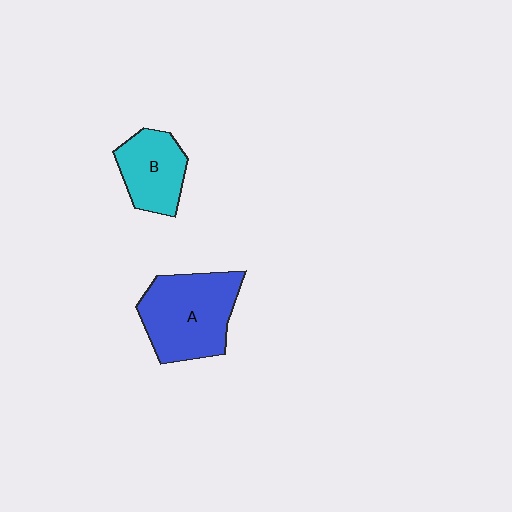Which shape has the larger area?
Shape A (blue).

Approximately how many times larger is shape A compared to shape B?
Approximately 1.6 times.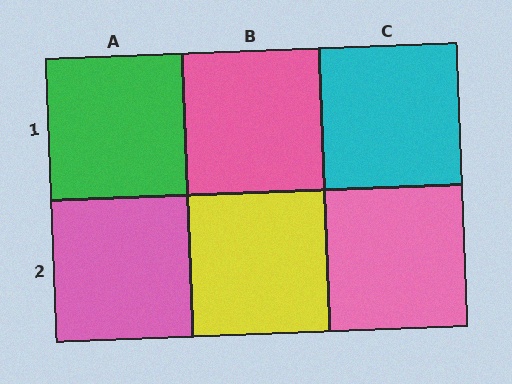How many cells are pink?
3 cells are pink.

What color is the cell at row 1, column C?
Cyan.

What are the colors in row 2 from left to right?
Pink, yellow, pink.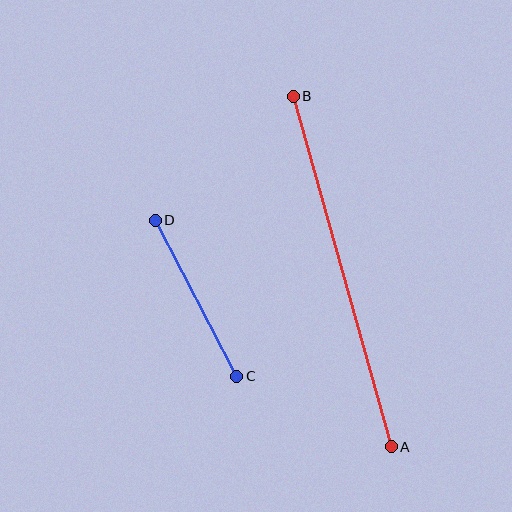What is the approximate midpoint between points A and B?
The midpoint is at approximately (342, 271) pixels.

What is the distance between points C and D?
The distance is approximately 176 pixels.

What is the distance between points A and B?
The distance is approximately 364 pixels.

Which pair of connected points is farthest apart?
Points A and B are farthest apart.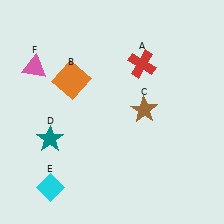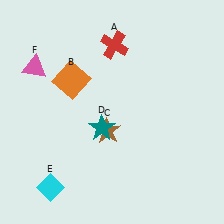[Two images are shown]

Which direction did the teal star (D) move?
The teal star (D) moved right.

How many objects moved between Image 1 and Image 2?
3 objects moved between the two images.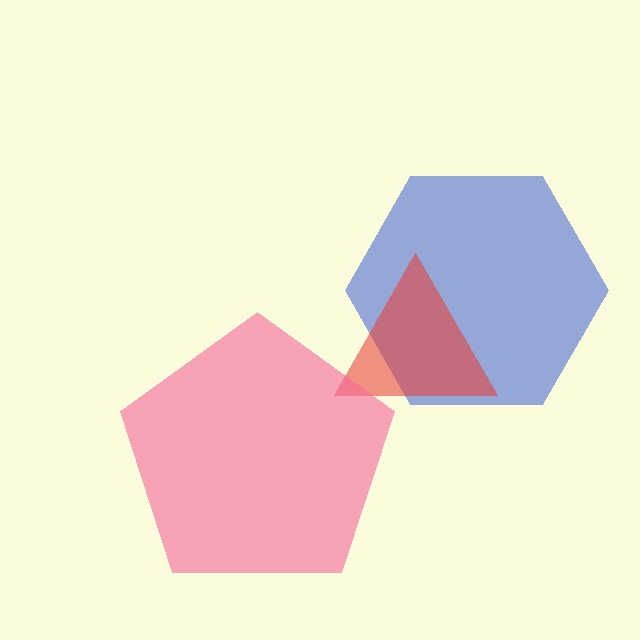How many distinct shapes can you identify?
There are 3 distinct shapes: a blue hexagon, a red triangle, a pink pentagon.